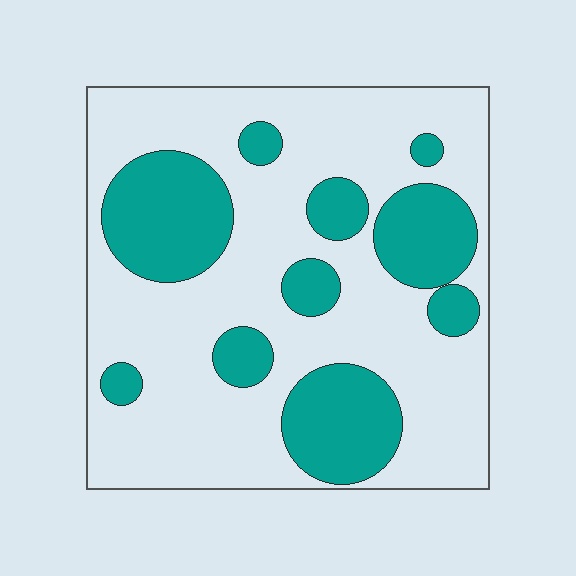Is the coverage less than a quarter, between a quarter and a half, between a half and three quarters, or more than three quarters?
Between a quarter and a half.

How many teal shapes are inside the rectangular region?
10.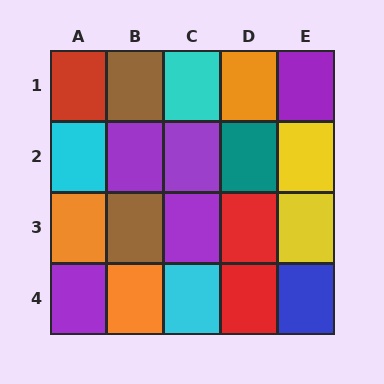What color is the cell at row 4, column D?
Red.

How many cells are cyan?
3 cells are cyan.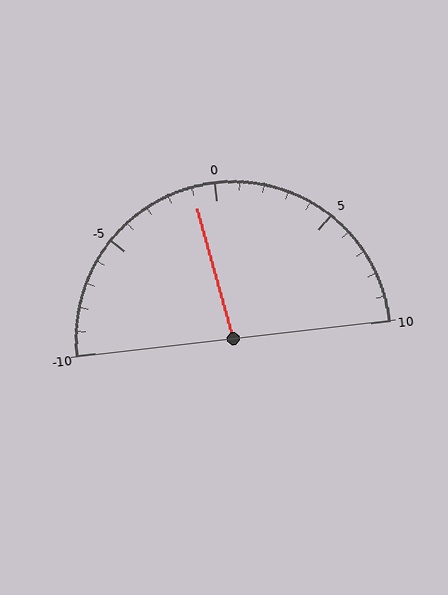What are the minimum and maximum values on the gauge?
The gauge ranges from -10 to 10.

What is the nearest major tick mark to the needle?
The nearest major tick mark is 0.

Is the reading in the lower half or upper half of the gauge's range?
The reading is in the lower half of the range (-10 to 10).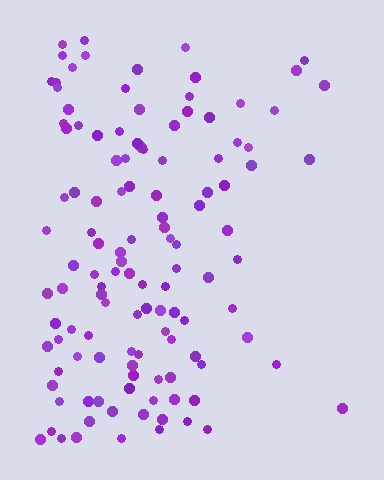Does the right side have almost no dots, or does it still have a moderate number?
Still a moderate number, just noticeably fewer than the left.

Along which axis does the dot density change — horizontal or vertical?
Horizontal.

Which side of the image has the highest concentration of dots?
The left.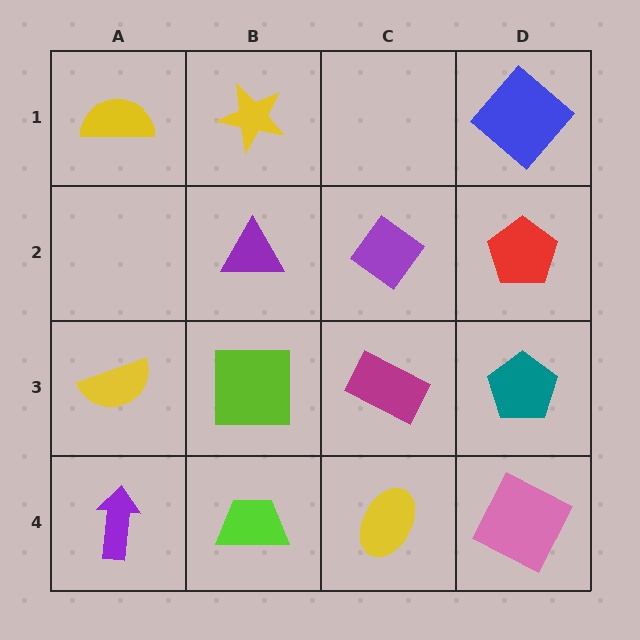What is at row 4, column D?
A pink square.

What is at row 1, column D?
A blue diamond.